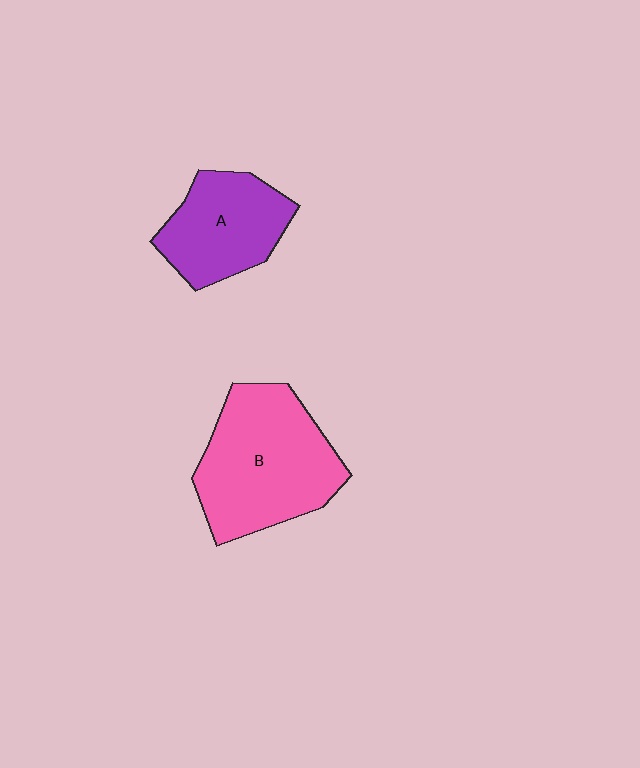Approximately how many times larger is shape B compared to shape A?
Approximately 1.5 times.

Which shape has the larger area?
Shape B (pink).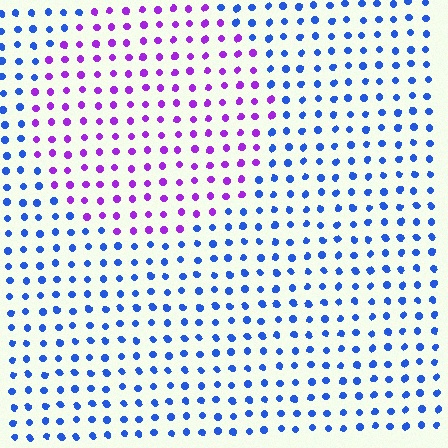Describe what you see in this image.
The image is filled with small blue elements in a uniform arrangement. A circle-shaped region is visible where the elements are tinted to a slightly different hue, forming a subtle color boundary.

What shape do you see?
I see a circle.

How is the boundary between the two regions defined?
The boundary is defined purely by a slight shift in hue (about 59 degrees). Spacing, size, and orientation are identical on both sides.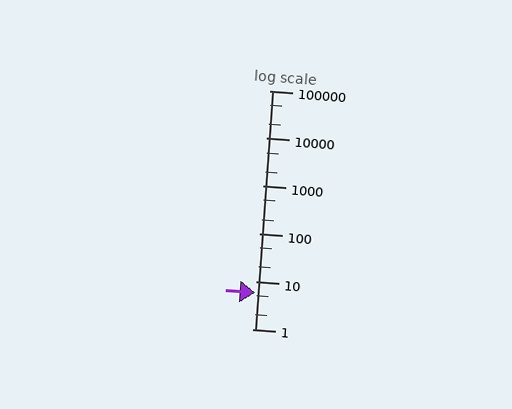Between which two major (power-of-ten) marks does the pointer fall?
The pointer is between 1 and 10.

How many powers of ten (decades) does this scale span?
The scale spans 5 decades, from 1 to 100000.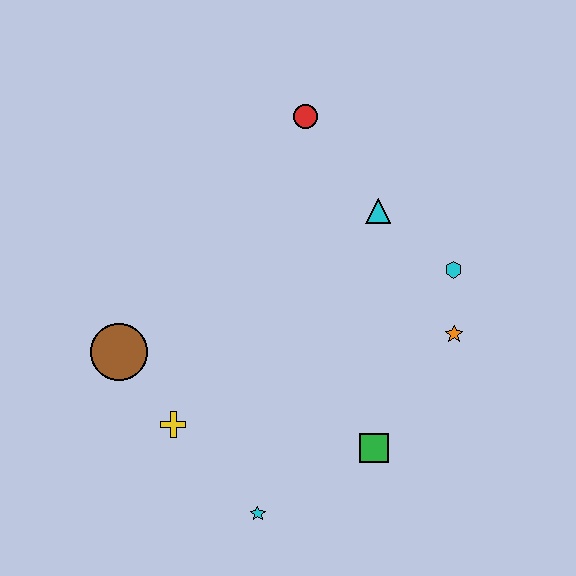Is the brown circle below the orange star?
Yes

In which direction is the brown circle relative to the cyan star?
The brown circle is above the cyan star.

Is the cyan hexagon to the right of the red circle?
Yes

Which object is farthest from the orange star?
The brown circle is farthest from the orange star.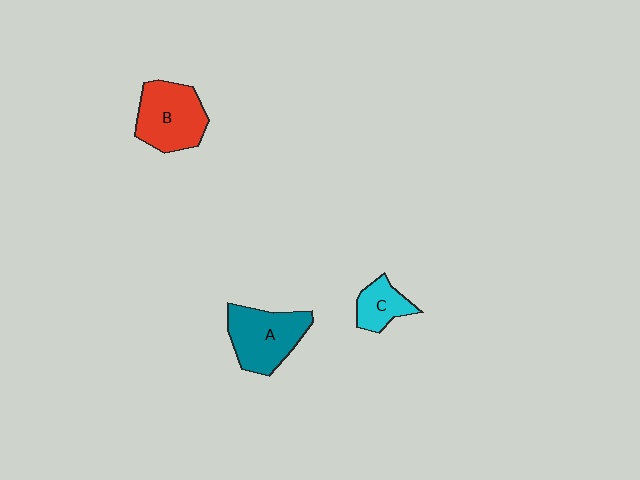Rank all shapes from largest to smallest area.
From largest to smallest: B (red), A (teal), C (cyan).